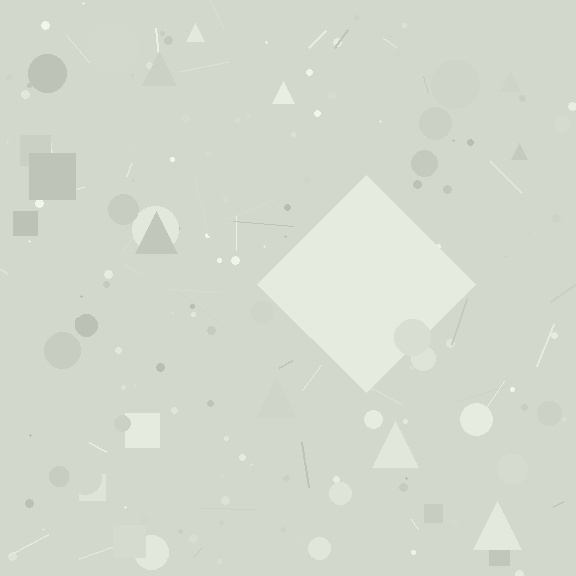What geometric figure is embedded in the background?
A diamond is embedded in the background.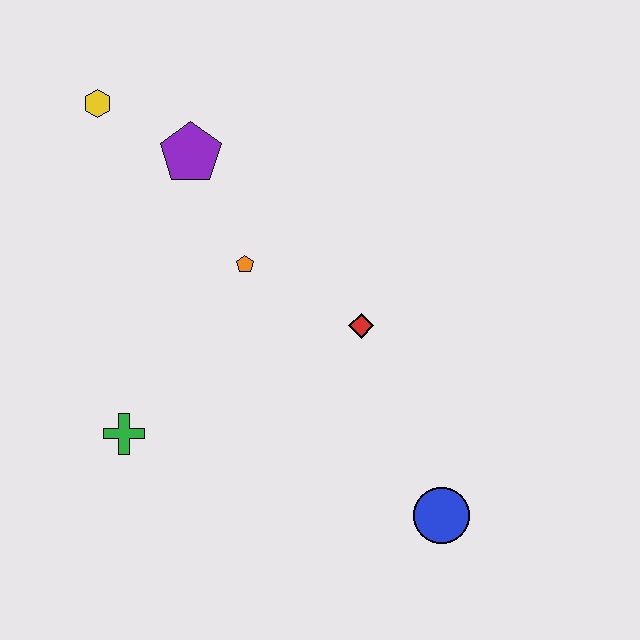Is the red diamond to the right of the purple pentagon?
Yes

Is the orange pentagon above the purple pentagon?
No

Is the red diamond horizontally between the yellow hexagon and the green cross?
No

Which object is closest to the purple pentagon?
The yellow hexagon is closest to the purple pentagon.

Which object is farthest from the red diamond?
The yellow hexagon is farthest from the red diamond.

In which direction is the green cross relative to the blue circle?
The green cross is to the left of the blue circle.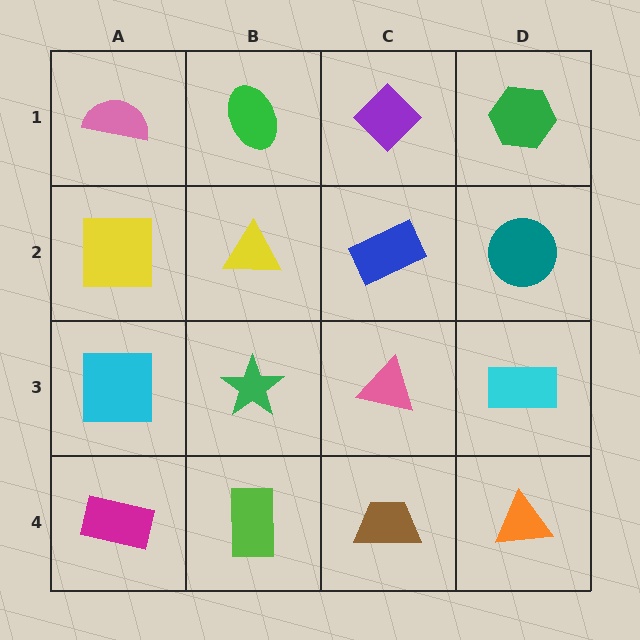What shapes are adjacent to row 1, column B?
A yellow triangle (row 2, column B), a pink semicircle (row 1, column A), a purple diamond (row 1, column C).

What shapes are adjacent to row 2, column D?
A green hexagon (row 1, column D), a cyan rectangle (row 3, column D), a blue rectangle (row 2, column C).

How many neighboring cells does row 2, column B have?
4.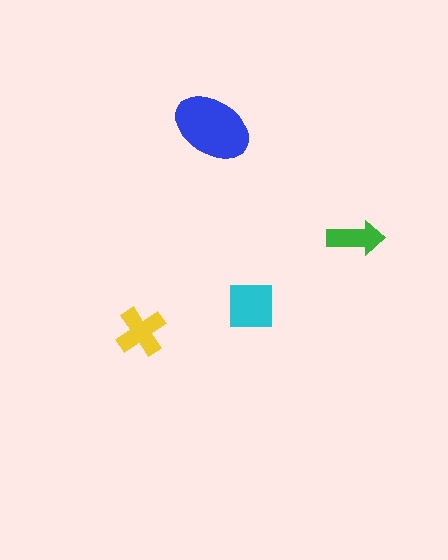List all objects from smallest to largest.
The green arrow, the yellow cross, the cyan square, the blue ellipse.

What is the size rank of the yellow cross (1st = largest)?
3rd.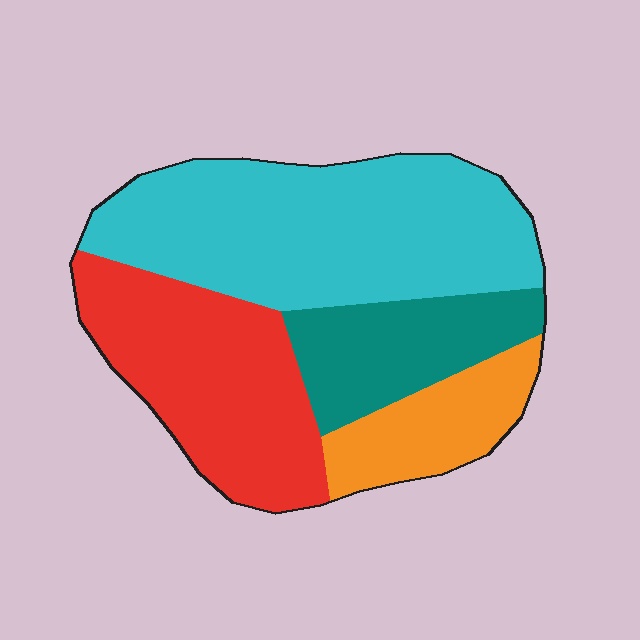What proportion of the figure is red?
Red takes up about one quarter (1/4) of the figure.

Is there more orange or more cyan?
Cyan.